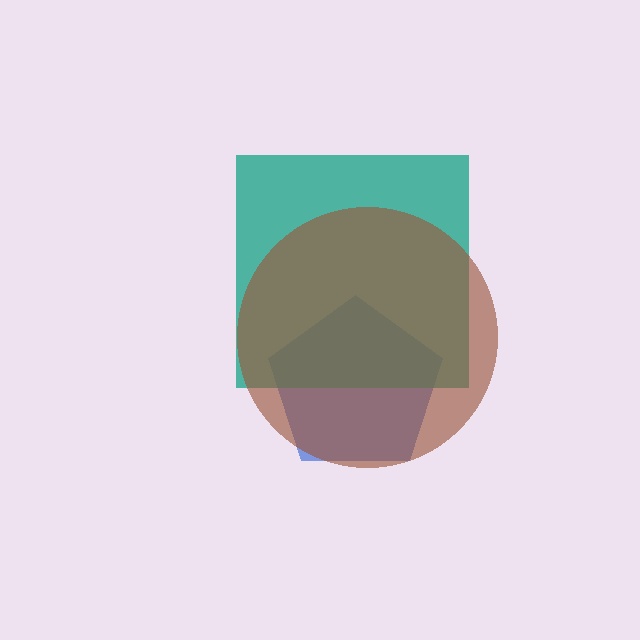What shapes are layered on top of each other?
The layered shapes are: a blue pentagon, a teal square, a brown circle.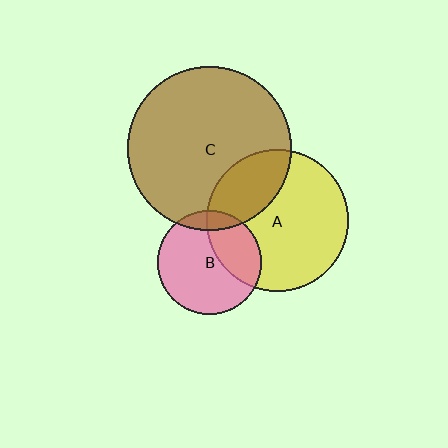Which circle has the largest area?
Circle C (brown).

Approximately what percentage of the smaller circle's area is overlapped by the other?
Approximately 25%.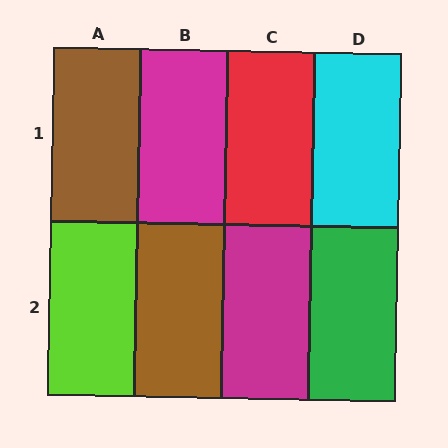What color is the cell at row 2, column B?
Brown.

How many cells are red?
1 cell is red.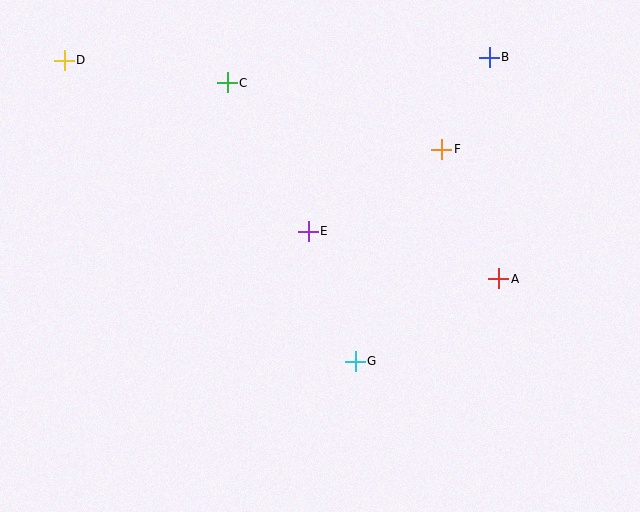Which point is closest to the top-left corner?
Point D is closest to the top-left corner.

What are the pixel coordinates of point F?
Point F is at (442, 149).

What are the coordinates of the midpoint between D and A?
The midpoint between D and A is at (281, 170).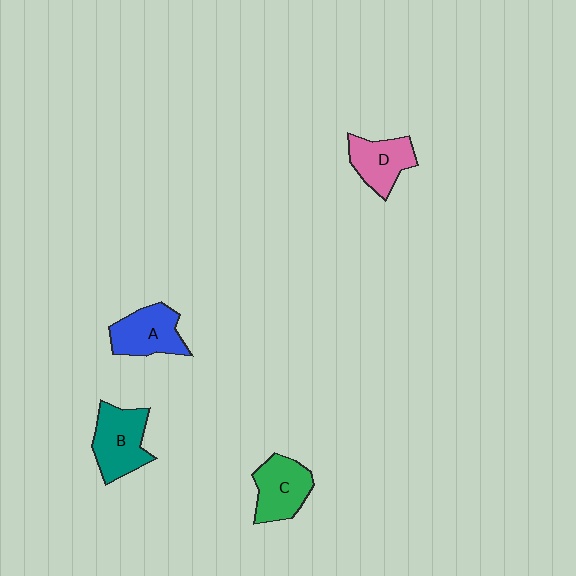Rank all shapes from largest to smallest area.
From largest to smallest: B (teal), C (green), A (blue), D (pink).